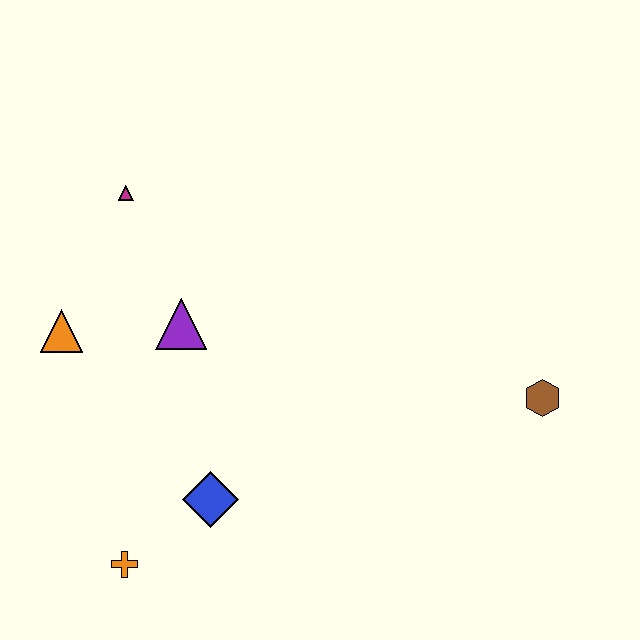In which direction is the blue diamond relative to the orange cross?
The blue diamond is to the right of the orange cross.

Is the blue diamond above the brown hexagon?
No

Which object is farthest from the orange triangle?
The brown hexagon is farthest from the orange triangle.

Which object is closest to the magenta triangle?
The purple triangle is closest to the magenta triangle.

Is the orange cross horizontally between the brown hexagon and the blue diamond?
No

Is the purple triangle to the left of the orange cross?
No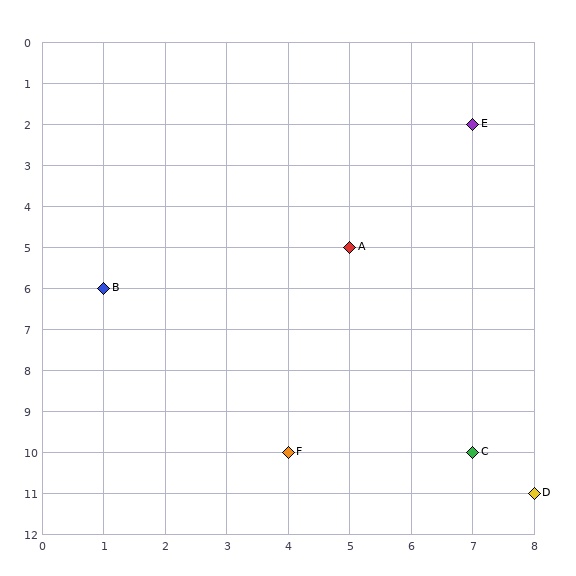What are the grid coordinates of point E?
Point E is at grid coordinates (7, 2).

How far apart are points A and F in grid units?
Points A and F are 1 column and 5 rows apart (about 5.1 grid units diagonally).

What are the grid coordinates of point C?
Point C is at grid coordinates (7, 10).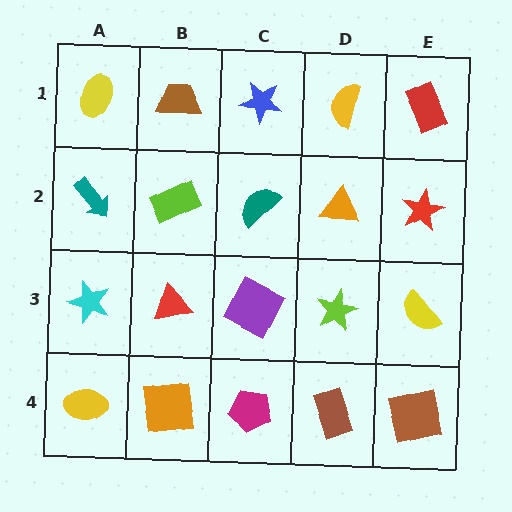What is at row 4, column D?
A brown rectangle.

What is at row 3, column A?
A cyan star.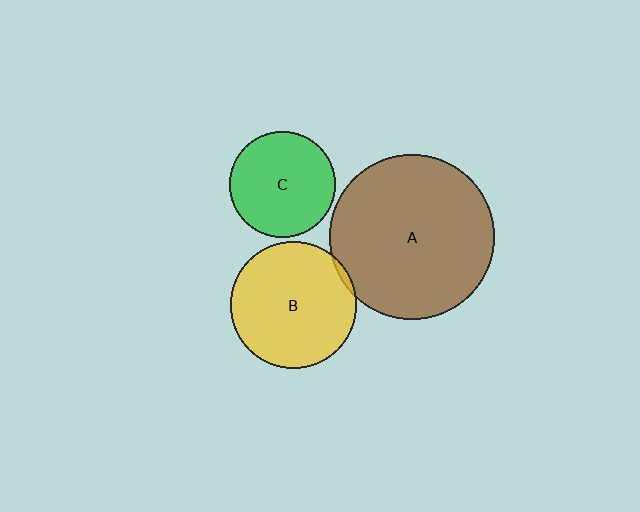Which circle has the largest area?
Circle A (brown).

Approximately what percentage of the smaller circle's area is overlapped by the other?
Approximately 5%.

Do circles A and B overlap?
Yes.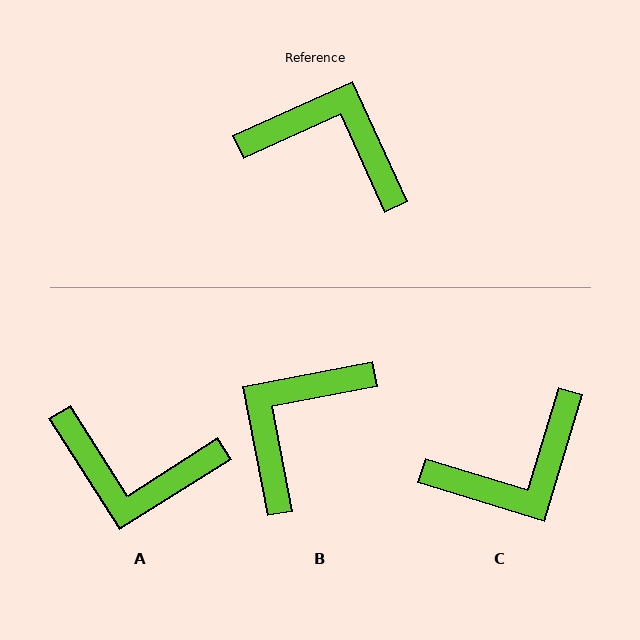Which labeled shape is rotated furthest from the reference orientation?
A, about 172 degrees away.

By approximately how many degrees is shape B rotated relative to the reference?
Approximately 76 degrees counter-clockwise.